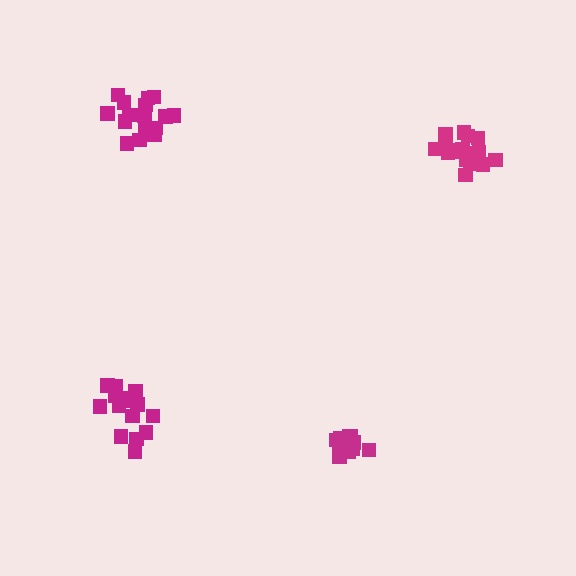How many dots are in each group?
Group 1: 17 dots, Group 2: 15 dots, Group 3: 19 dots, Group 4: 13 dots (64 total).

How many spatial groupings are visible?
There are 4 spatial groupings.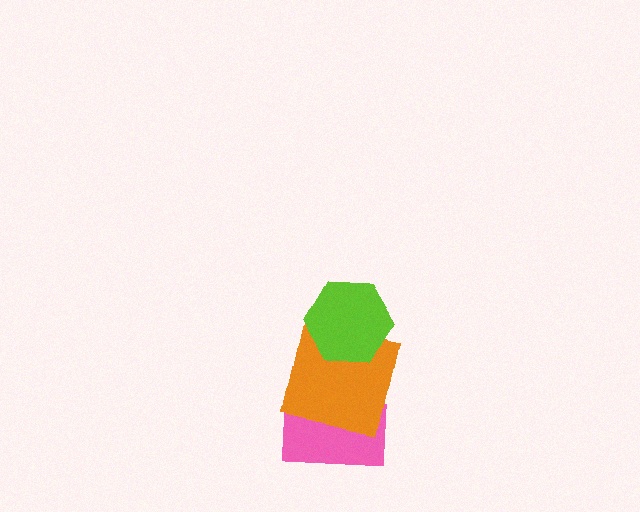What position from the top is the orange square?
The orange square is 2nd from the top.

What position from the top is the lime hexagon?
The lime hexagon is 1st from the top.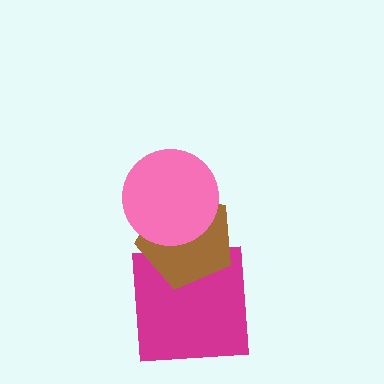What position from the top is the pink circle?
The pink circle is 1st from the top.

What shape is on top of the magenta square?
The brown pentagon is on top of the magenta square.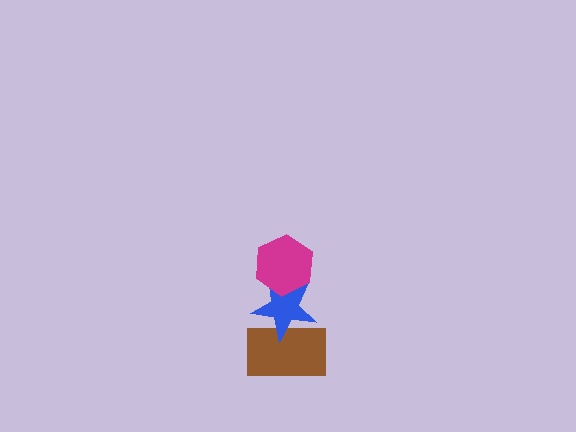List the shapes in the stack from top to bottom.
From top to bottom: the magenta hexagon, the blue star, the brown rectangle.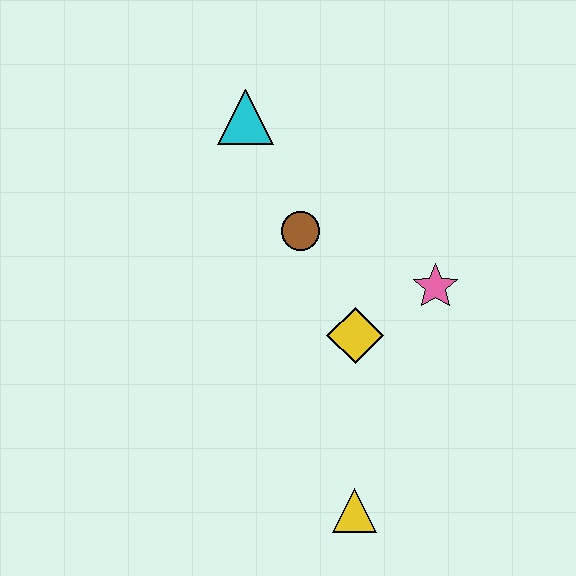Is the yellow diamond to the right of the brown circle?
Yes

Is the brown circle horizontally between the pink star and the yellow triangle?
No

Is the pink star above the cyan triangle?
No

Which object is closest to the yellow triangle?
The yellow diamond is closest to the yellow triangle.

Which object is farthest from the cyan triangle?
The yellow triangle is farthest from the cyan triangle.